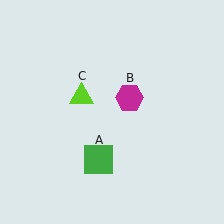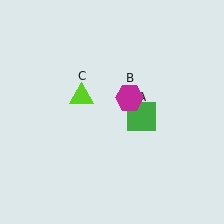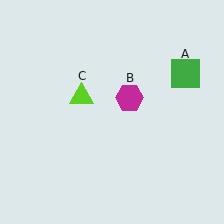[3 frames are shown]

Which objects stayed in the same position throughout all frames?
Magenta hexagon (object B) and lime triangle (object C) remained stationary.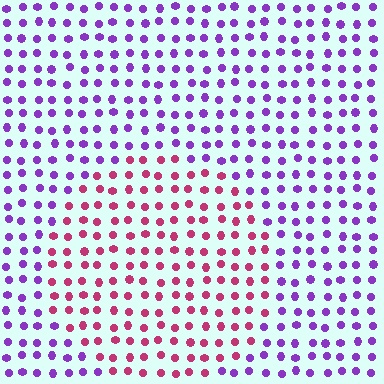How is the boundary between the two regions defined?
The boundary is defined purely by a slight shift in hue (about 58 degrees). Spacing, size, and orientation are identical on both sides.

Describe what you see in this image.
The image is filled with small purple elements in a uniform arrangement. A circle-shaped region is visible where the elements are tinted to a slightly different hue, forming a subtle color boundary.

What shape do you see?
I see a circle.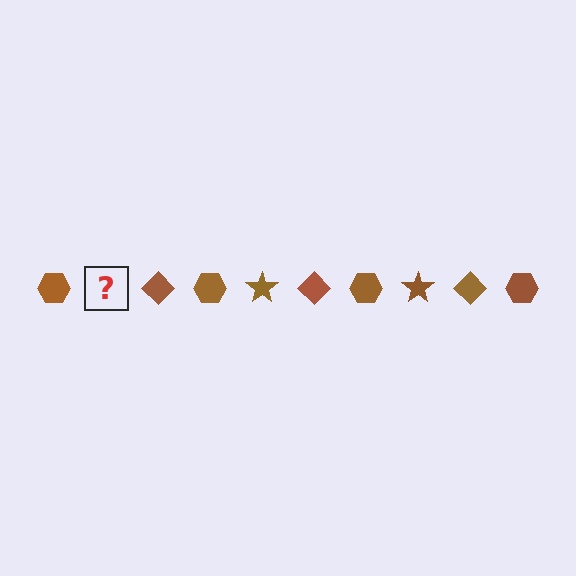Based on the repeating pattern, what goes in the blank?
The blank should be a brown star.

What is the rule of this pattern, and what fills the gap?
The rule is that the pattern cycles through hexagon, star, diamond shapes in brown. The gap should be filled with a brown star.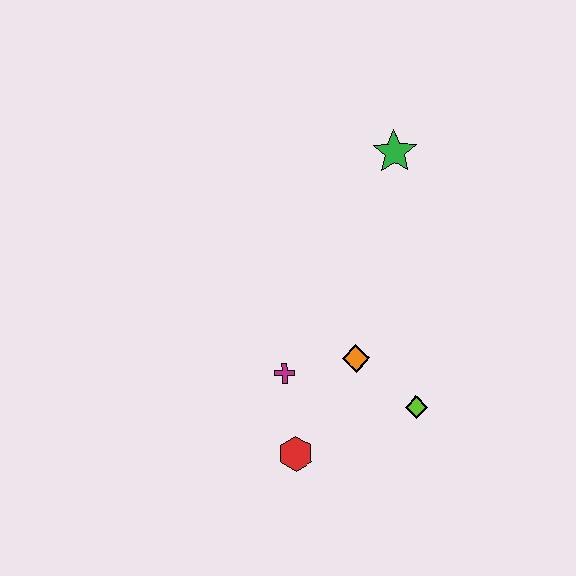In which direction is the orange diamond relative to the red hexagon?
The orange diamond is above the red hexagon.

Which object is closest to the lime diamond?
The orange diamond is closest to the lime diamond.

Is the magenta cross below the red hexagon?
No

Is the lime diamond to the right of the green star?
Yes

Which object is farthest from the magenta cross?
The green star is farthest from the magenta cross.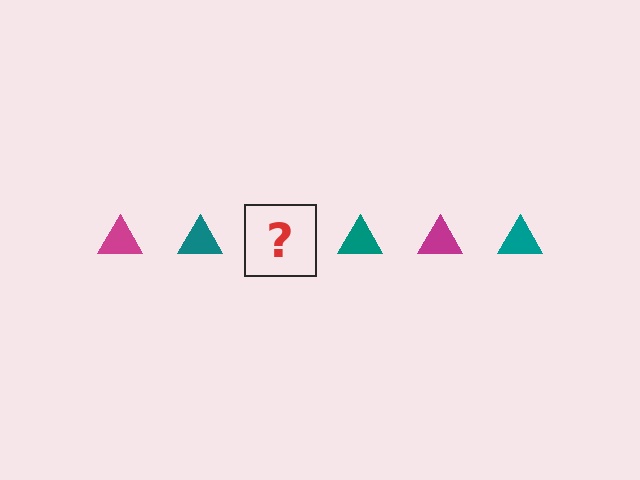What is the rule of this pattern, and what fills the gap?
The rule is that the pattern cycles through magenta, teal triangles. The gap should be filled with a magenta triangle.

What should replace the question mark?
The question mark should be replaced with a magenta triangle.